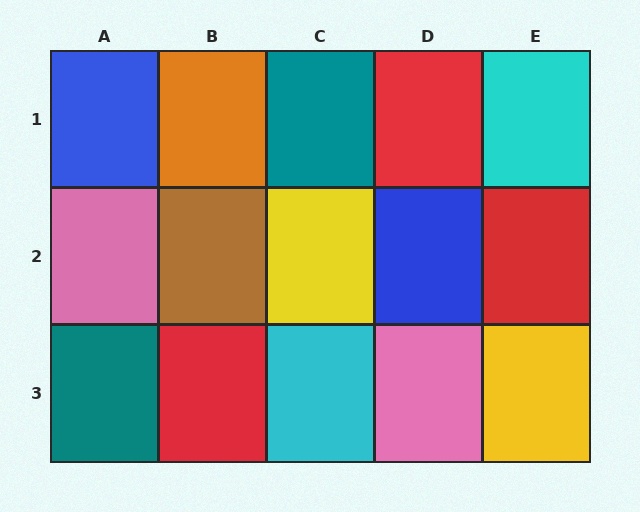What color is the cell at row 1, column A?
Blue.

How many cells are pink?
2 cells are pink.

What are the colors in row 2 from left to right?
Pink, brown, yellow, blue, red.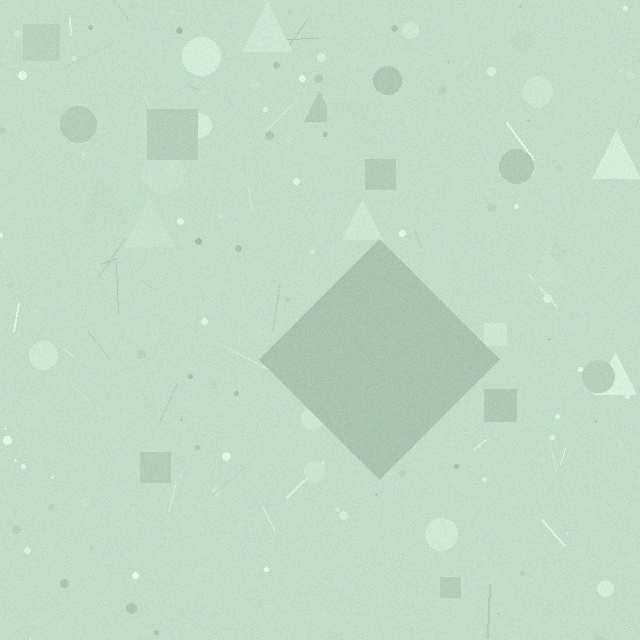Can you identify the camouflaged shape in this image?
The camouflaged shape is a diamond.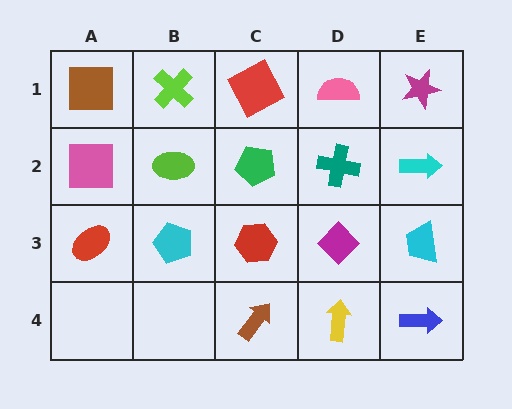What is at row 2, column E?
A cyan arrow.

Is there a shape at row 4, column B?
No, that cell is empty.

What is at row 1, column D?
A pink semicircle.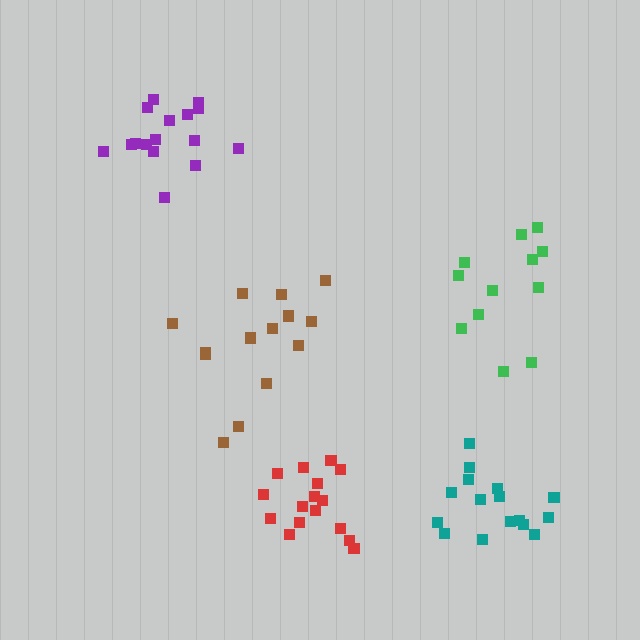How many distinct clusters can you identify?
There are 5 distinct clusters.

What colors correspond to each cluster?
The clusters are colored: red, brown, teal, purple, green.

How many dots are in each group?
Group 1: 16 dots, Group 2: 14 dots, Group 3: 16 dots, Group 4: 16 dots, Group 5: 12 dots (74 total).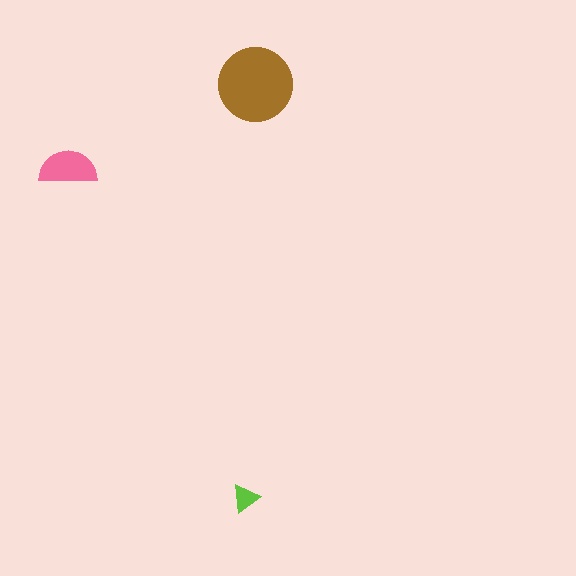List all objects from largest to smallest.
The brown circle, the pink semicircle, the lime triangle.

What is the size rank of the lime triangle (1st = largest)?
3rd.